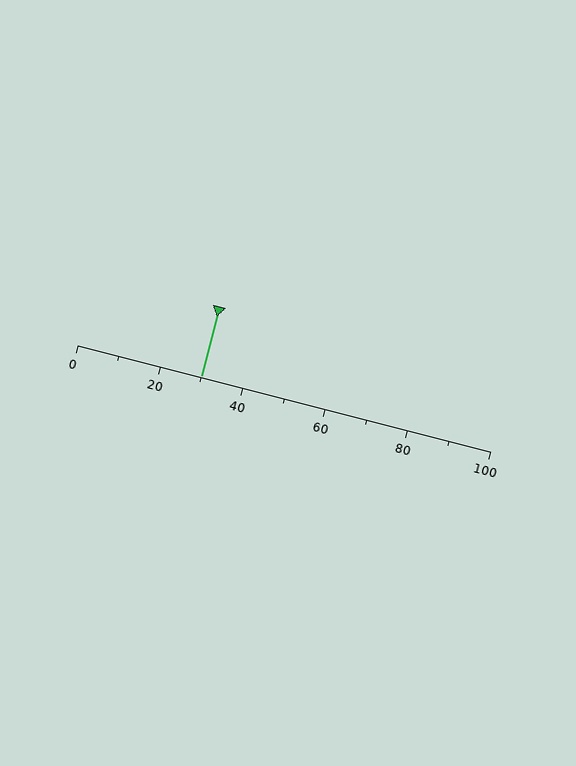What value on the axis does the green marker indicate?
The marker indicates approximately 30.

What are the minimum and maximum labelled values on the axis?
The axis runs from 0 to 100.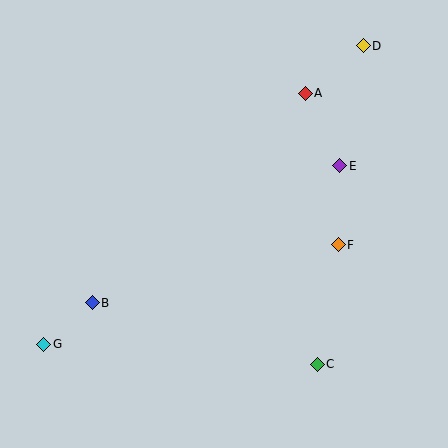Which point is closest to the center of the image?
Point F at (338, 245) is closest to the center.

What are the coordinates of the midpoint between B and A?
The midpoint between B and A is at (199, 198).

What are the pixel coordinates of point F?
Point F is at (338, 245).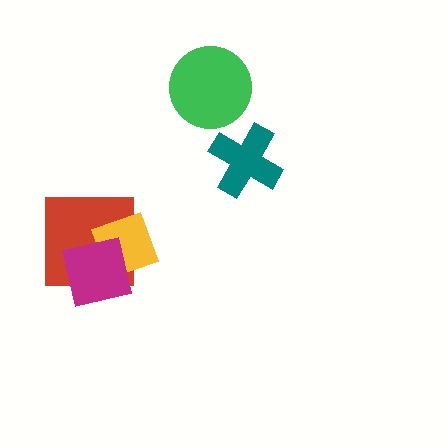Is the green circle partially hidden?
No, no other shape covers it.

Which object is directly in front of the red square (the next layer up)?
The yellow diamond is directly in front of the red square.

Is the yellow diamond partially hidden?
Yes, it is partially covered by another shape.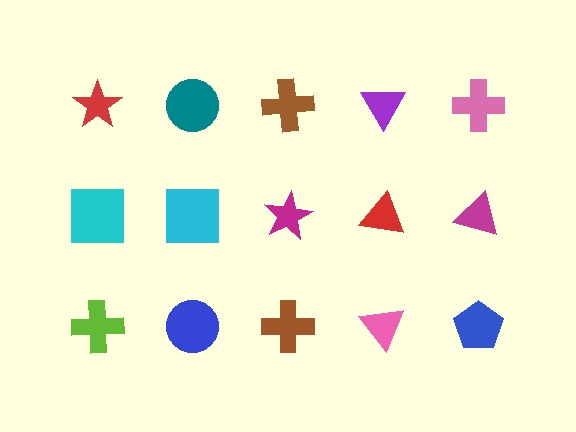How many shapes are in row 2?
5 shapes.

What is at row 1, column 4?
A purple triangle.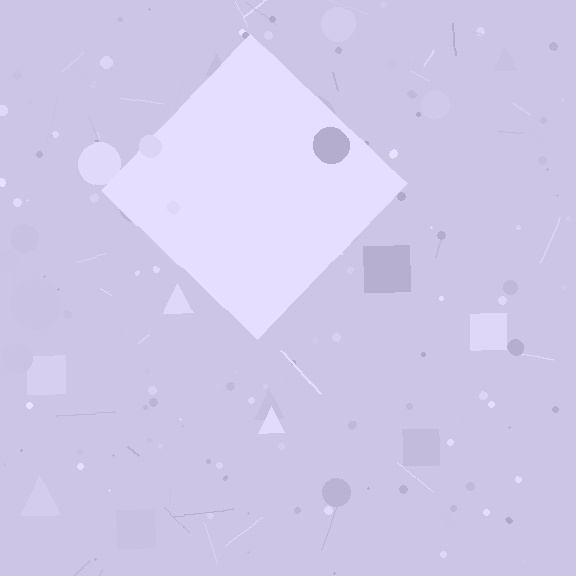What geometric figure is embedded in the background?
A diamond is embedded in the background.